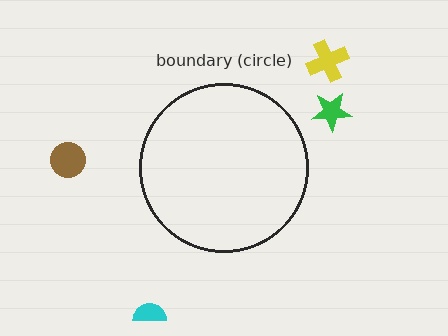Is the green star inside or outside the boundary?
Outside.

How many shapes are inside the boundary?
0 inside, 4 outside.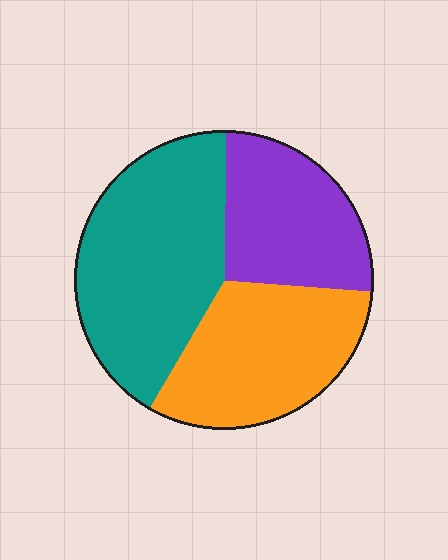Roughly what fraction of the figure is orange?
Orange takes up about one third (1/3) of the figure.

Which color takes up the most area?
Teal, at roughly 40%.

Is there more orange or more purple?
Orange.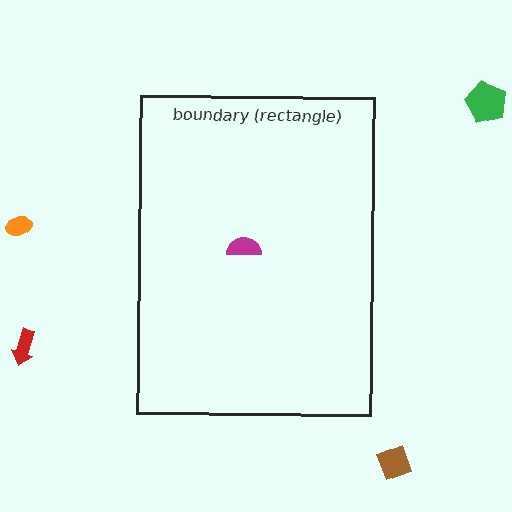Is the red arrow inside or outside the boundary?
Outside.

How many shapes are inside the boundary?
1 inside, 4 outside.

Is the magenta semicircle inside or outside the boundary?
Inside.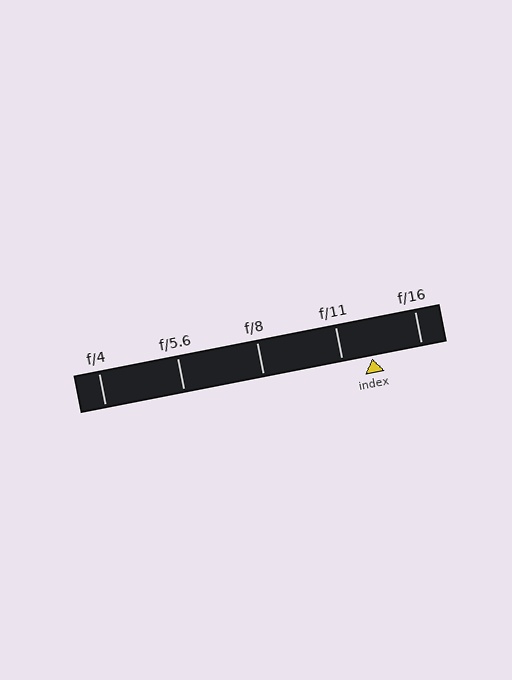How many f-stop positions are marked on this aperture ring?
There are 5 f-stop positions marked.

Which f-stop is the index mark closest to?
The index mark is closest to f/11.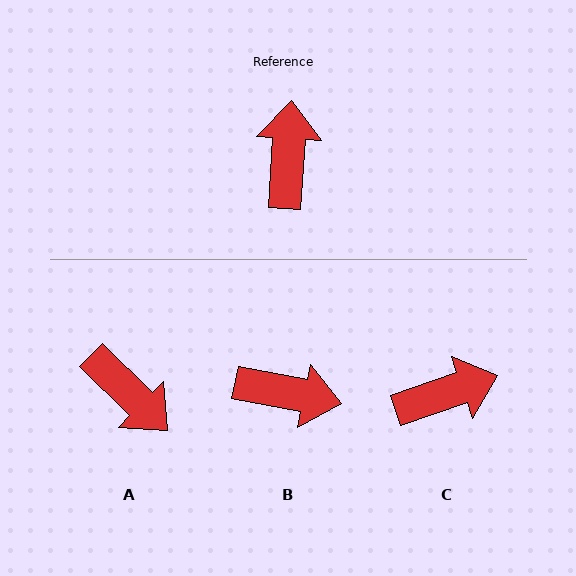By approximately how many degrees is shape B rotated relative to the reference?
Approximately 97 degrees clockwise.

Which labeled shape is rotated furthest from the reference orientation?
A, about 131 degrees away.